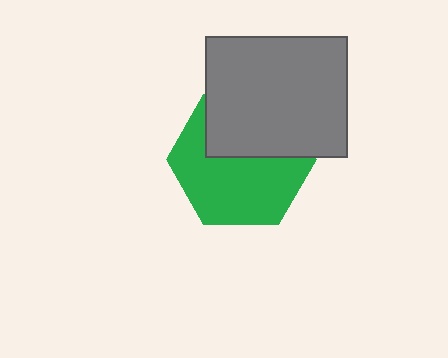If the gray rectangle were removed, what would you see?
You would see the complete green hexagon.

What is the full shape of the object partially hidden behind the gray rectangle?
The partially hidden object is a green hexagon.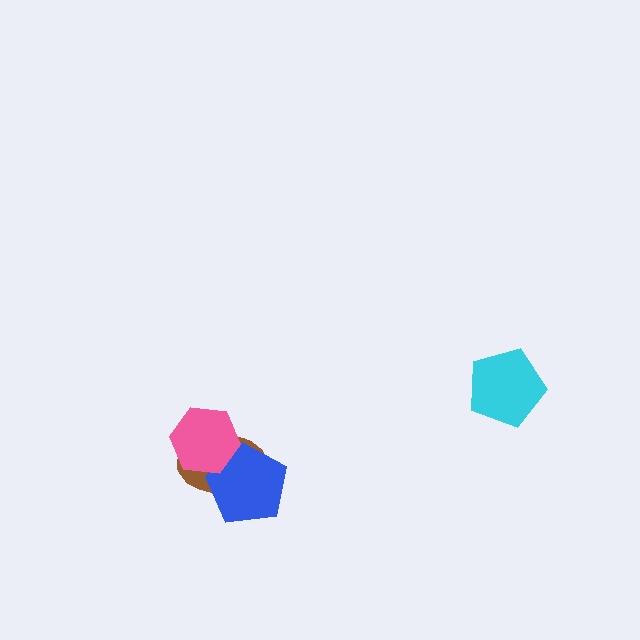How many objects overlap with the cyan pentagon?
0 objects overlap with the cyan pentagon.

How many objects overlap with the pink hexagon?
2 objects overlap with the pink hexagon.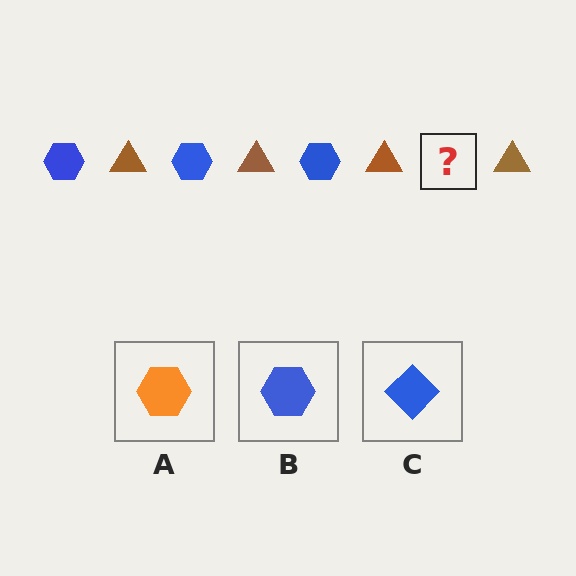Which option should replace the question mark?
Option B.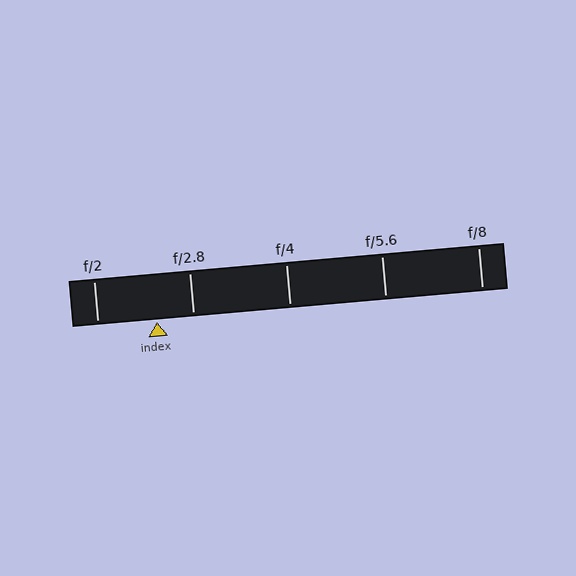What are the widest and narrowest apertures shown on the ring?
The widest aperture shown is f/2 and the narrowest is f/8.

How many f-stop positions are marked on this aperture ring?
There are 5 f-stop positions marked.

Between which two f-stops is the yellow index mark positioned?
The index mark is between f/2 and f/2.8.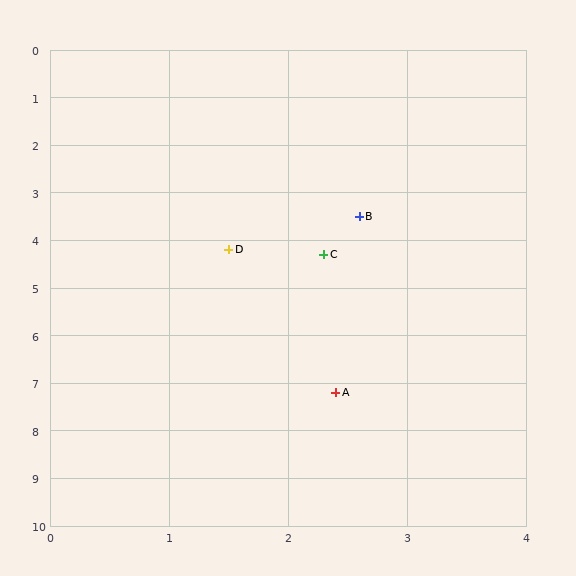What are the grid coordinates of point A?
Point A is at approximately (2.4, 7.2).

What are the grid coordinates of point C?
Point C is at approximately (2.3, 4.3).